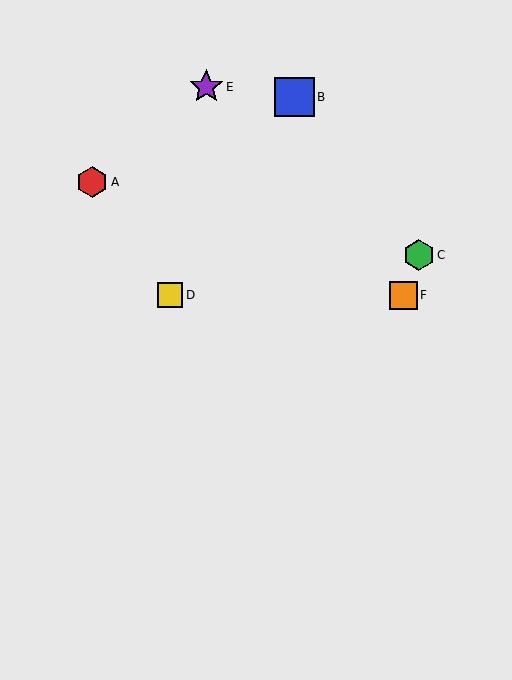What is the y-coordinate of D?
Object D is at y≈295.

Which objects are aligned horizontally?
Objects D, F are aligned horizontally.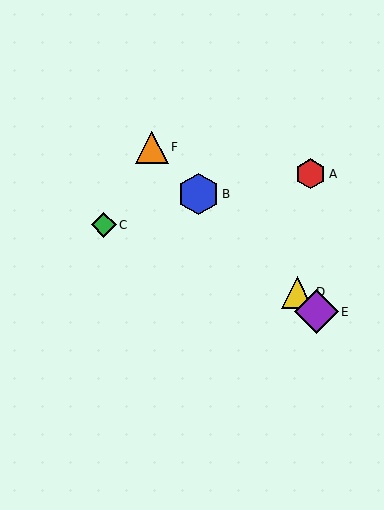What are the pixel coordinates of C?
Object C is at (104, 225).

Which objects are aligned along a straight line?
Objects B, D, E, F are aligned along a straight line.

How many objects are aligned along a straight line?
4 objects (B, D, E, F) are aligned along a straight line.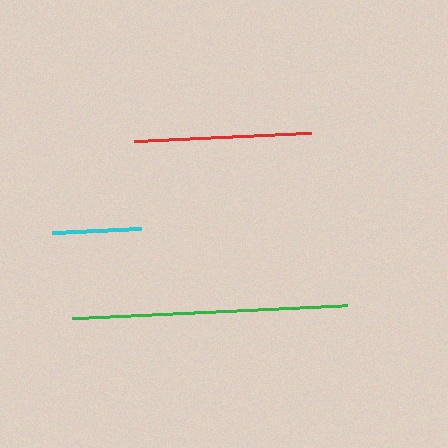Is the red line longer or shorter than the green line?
The green line is longer than the red line.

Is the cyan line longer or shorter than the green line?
The green line is longer than the cyan line.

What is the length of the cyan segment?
The cyan segment is approximately 88 pixels long.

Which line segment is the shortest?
The cyan line is the shortest at approximately 88 pixels.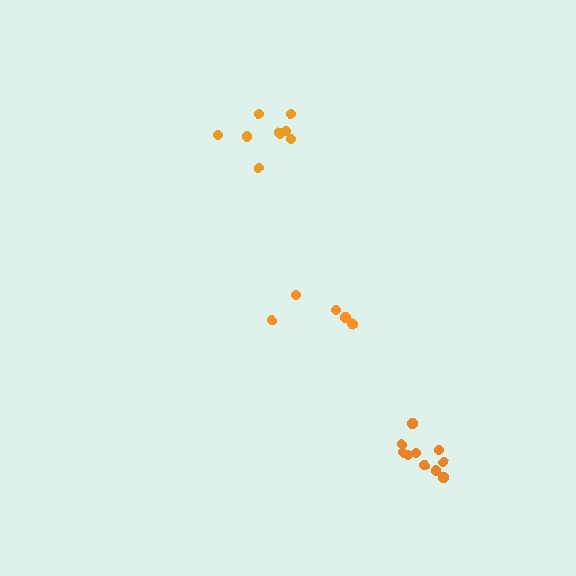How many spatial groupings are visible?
There are 3 spatial groupings.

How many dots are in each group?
Group 1: 5 dots, Group 2: 10 dots, Group 3: 8 dots (23 total).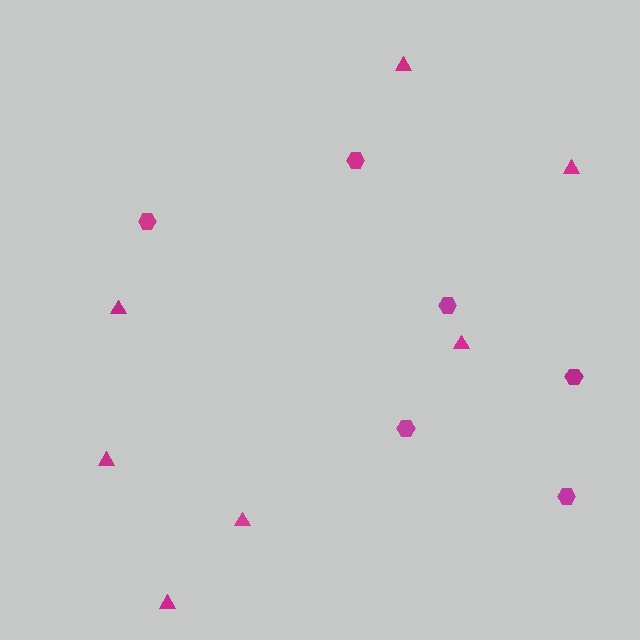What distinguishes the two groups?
There are 2 groups: one group of hexagons (6) and one group of triangles (7).